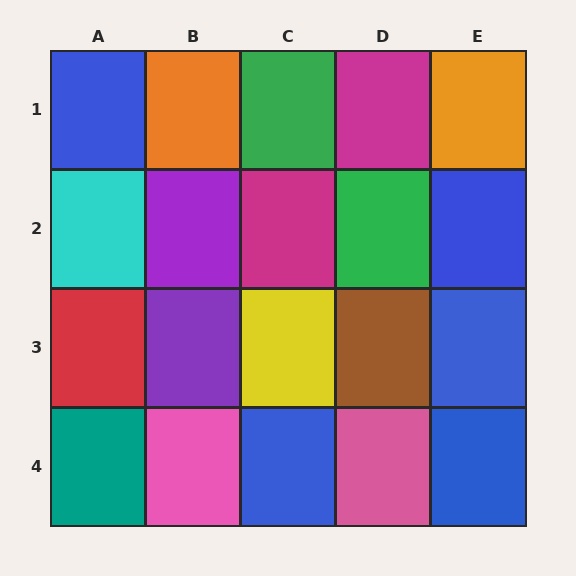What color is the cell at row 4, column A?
Teal.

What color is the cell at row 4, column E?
Blue.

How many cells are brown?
1 cell is brown.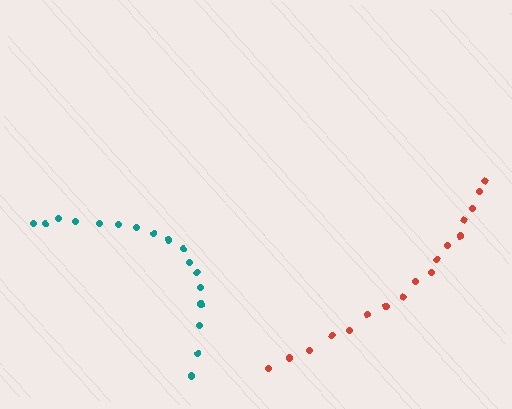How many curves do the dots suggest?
There are 2 distinct paths.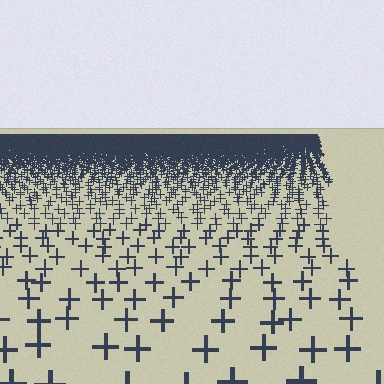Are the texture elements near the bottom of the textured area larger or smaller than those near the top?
Larger. Near the bottom, elements are closer to the viewer and appear at a bigger on-screen size.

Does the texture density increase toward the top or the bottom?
Density increases toward the top.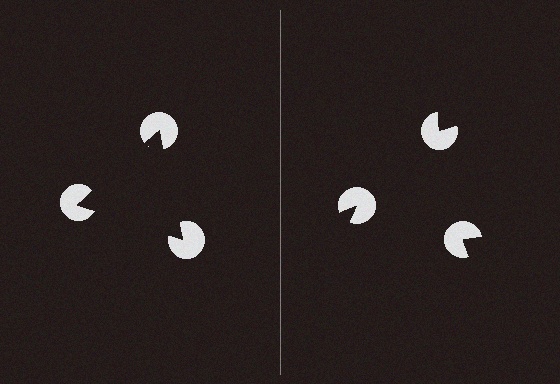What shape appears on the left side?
An illusory triangle.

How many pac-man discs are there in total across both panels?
6 — 3 on each side.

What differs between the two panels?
The pac-man discs are positioned identically on both sides; only the wedge orientations differ. On the left they align to a triangle; on the right they are misaligned.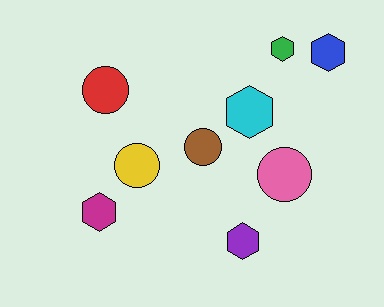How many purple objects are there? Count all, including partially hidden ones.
There is 1 purple object.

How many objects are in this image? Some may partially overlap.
There are 9 objects.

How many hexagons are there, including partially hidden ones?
There are 5 hexagons.